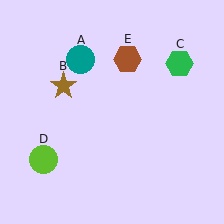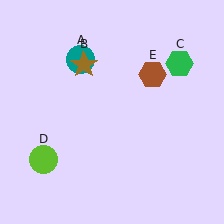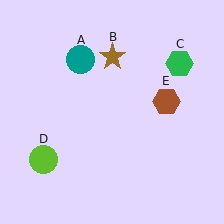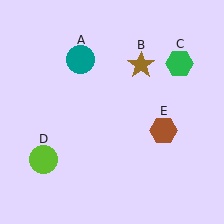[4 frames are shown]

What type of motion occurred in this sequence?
The brown star (object B), brown hexagon (object E) rotated clockwise around the center of the scene.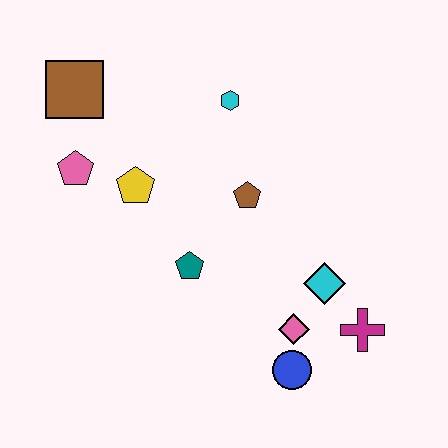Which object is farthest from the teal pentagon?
The brown square is farthest from the teal pentagon.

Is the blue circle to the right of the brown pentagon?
Yes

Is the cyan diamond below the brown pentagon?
Yes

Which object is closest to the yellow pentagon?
The pink pentagon is closest to the yellow pentagon.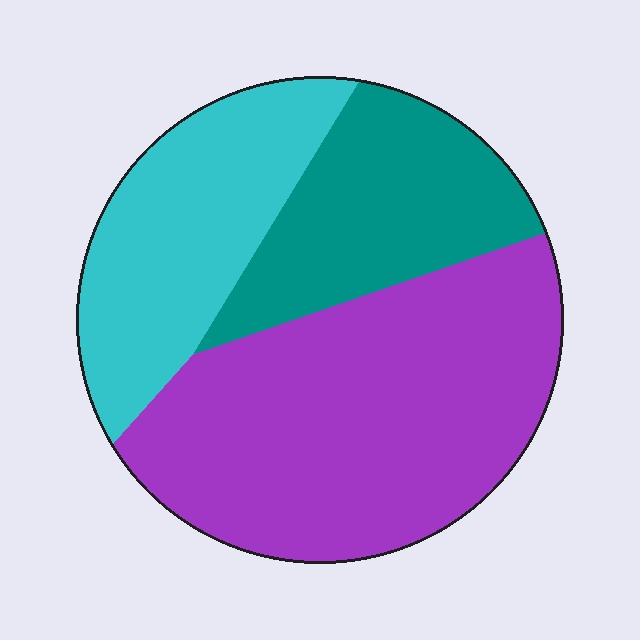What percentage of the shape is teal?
Teal covers about 25% of the shape.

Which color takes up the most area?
Purple, at roughly 50%.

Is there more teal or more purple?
Purple.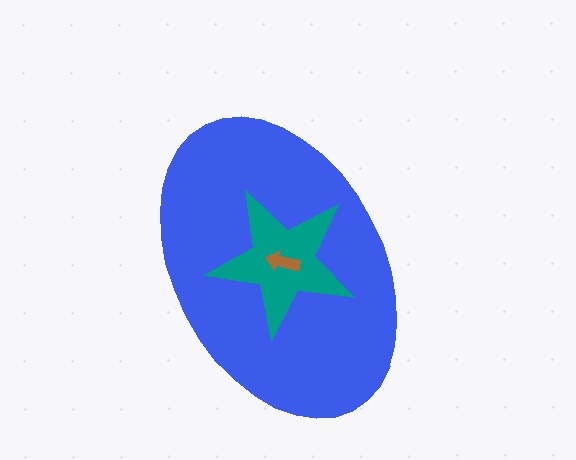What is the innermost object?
The brown arrow.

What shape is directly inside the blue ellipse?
The teal star.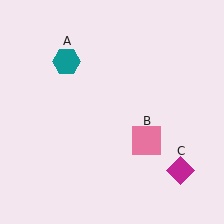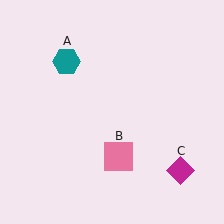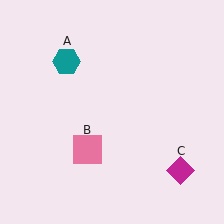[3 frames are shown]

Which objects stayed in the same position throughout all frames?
Teal hexagon (object A) and magenta diamond (object C) remained stationary.